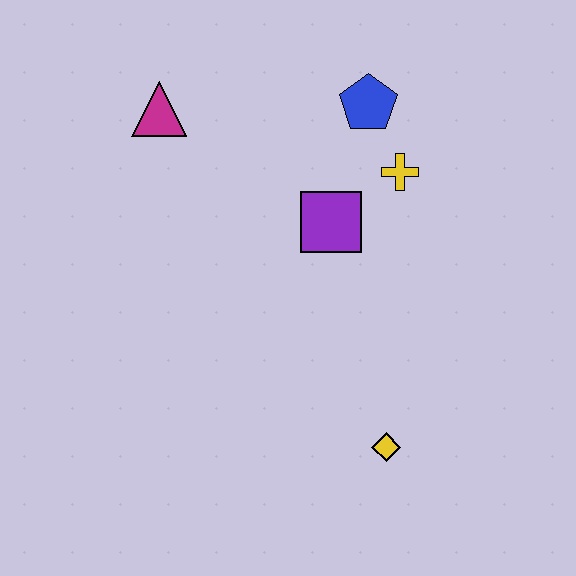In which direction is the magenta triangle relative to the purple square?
The magenta triangle is to the left of the purple square.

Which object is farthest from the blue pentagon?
The yellow diamond is farthest from the blue pentagon.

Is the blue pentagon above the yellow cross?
Yes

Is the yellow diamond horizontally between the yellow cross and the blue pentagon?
Yes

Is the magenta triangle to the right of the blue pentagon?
No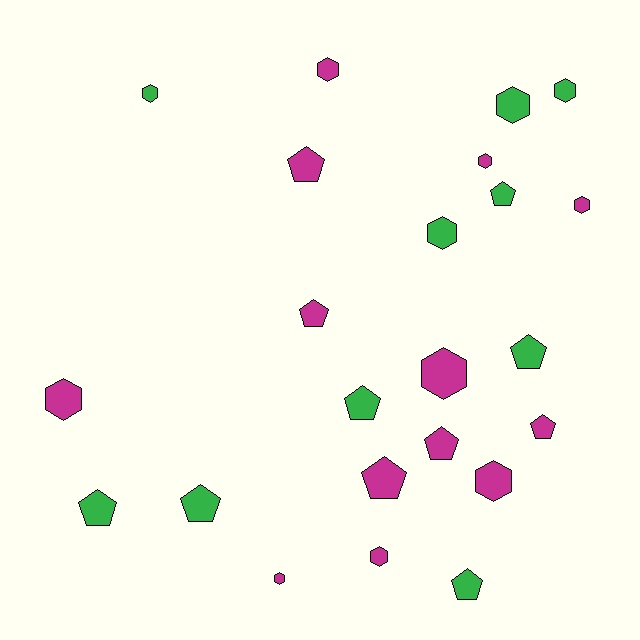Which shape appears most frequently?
Hexagon, with 12 objects.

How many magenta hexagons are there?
There are 8 magenta hexagons.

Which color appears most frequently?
Magenta, with 13 objects.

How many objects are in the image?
There are 23 objects.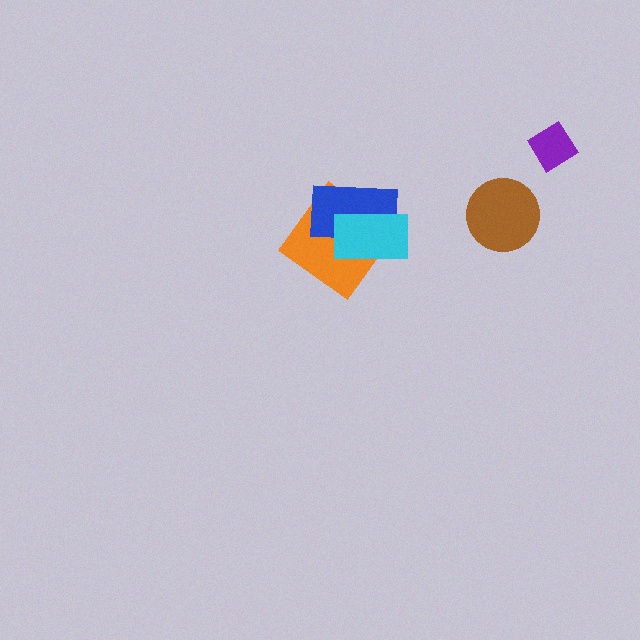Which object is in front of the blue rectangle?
The cyan rectangle is in front of the blue rectangle.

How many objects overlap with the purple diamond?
0 objects overlap with the purple diamond.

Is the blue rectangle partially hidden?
Yes, it is partially covered by another shape.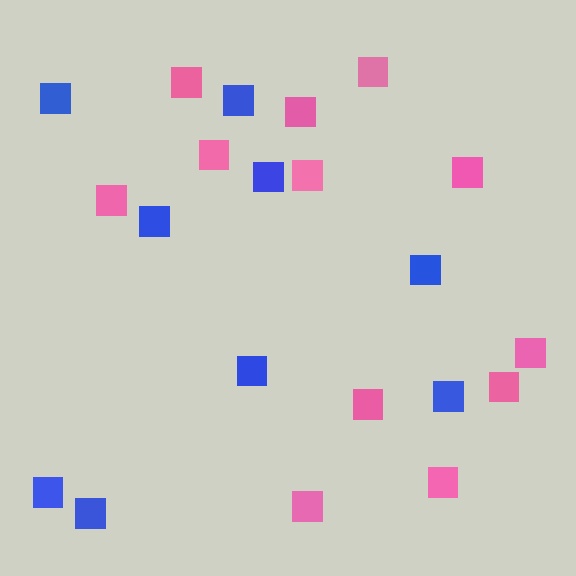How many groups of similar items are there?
There are 2 groups: one group of blue squares (9) and one group of pink squares (12).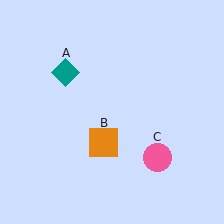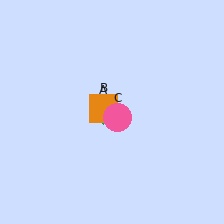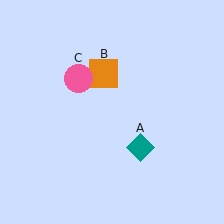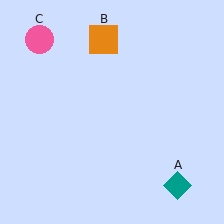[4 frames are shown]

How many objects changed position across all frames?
3 objects changed position: teal diamond (object A), orange square (object B), pink circle (object C).